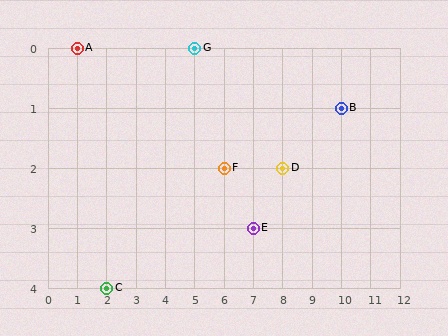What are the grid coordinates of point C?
Point C is at grid coordinates (2, 4).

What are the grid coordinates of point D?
Point D is at grid coordinates (8, 2).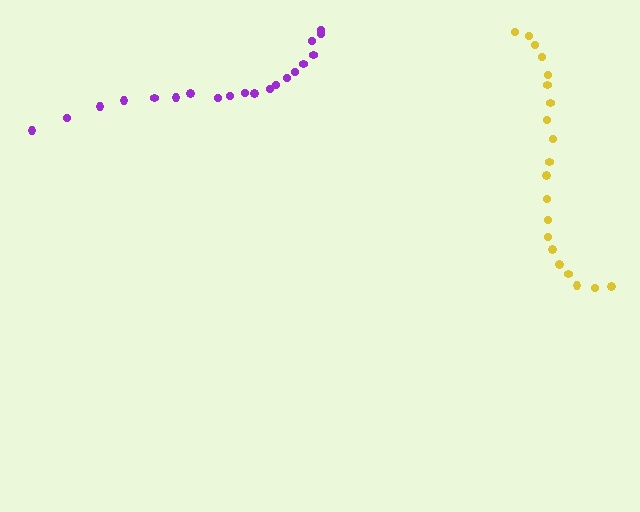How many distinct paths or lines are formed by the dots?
There are 2 distinct paths.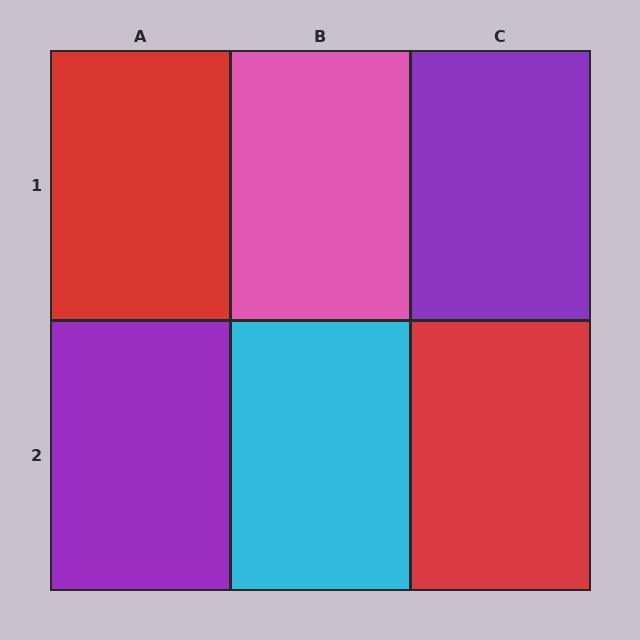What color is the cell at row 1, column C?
Purple.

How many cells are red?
2 cells are red.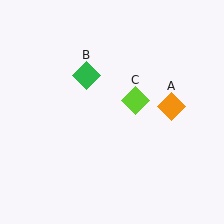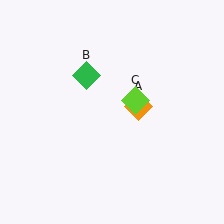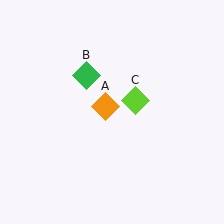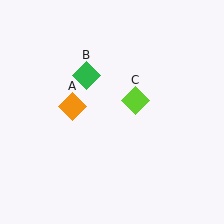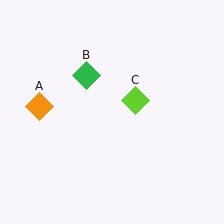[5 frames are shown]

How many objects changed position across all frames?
1 object changed position: orange diamond (object A).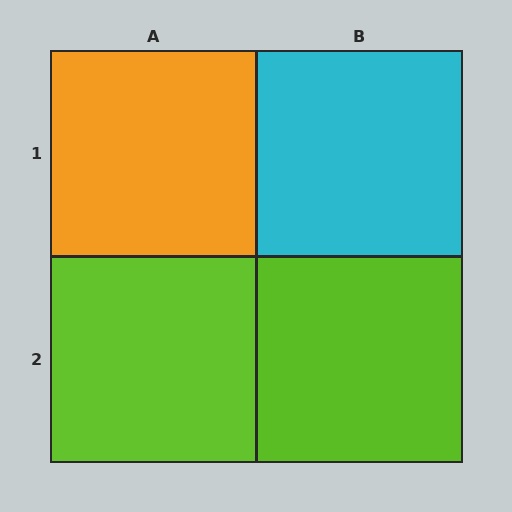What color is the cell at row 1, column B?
Cyan.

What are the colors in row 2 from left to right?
Lime, lime.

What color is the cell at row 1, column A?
Orange.